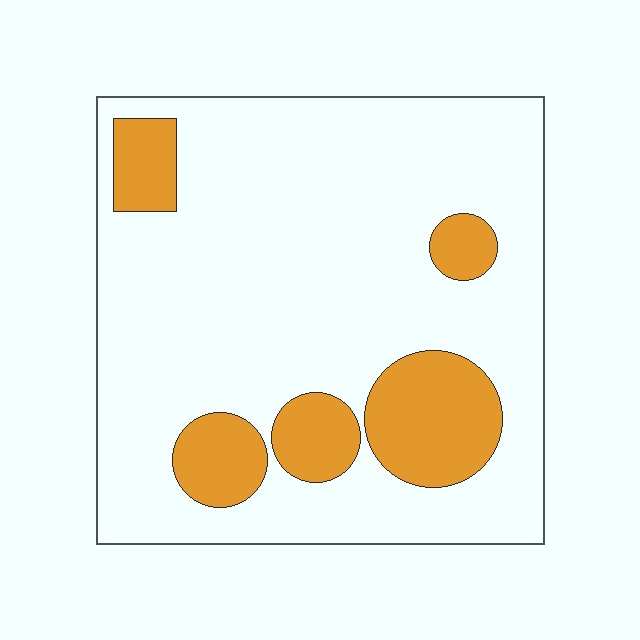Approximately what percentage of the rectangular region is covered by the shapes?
Approximately 20%.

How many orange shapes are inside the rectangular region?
5.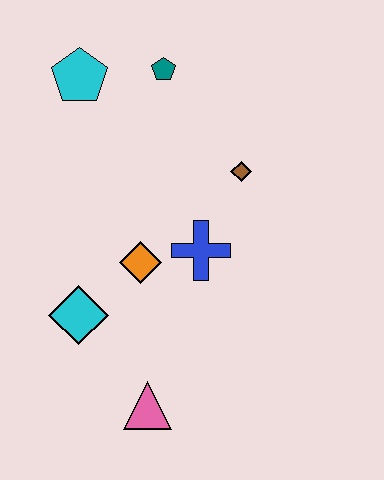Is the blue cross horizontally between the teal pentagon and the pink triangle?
No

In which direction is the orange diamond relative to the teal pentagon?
The orange diamond is below the teal pentagon.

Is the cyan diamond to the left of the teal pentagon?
Yes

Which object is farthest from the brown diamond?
The pink triangle is farthest from the brown diamond.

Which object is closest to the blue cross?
The orange diamond is closest to the blue cross.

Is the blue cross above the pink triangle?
Yes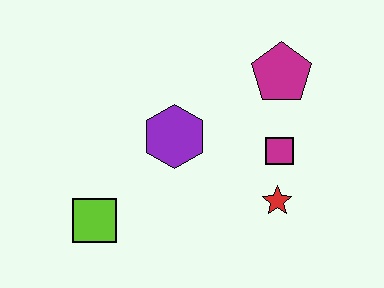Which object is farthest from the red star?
The lime square is farthest from the red star.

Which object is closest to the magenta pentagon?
The magenta square is closest to the magenta pentagon.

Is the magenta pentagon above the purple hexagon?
Yes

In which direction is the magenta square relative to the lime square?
The magenta square is to the right of the lime square.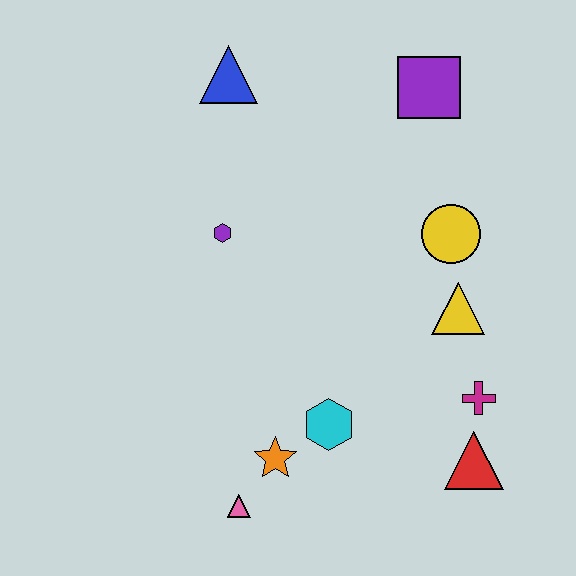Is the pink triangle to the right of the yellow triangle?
No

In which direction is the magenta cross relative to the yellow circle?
The magenta cross is below the yellow circle.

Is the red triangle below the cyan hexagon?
Yes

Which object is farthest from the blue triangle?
The red triangle is farthest from the blue triangle.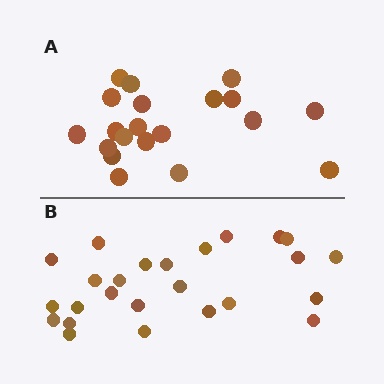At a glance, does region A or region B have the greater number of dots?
Region B (the bottom region) has more dots.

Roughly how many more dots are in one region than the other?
Region B has about 5 more dots than region A.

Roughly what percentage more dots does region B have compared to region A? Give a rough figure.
About 25% more.